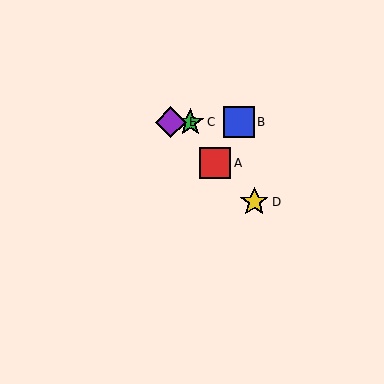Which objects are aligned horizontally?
Objects B, C, E are aligned horizontally.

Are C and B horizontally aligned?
Yes, both are at y≈122.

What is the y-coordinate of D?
Object D is at y≈202.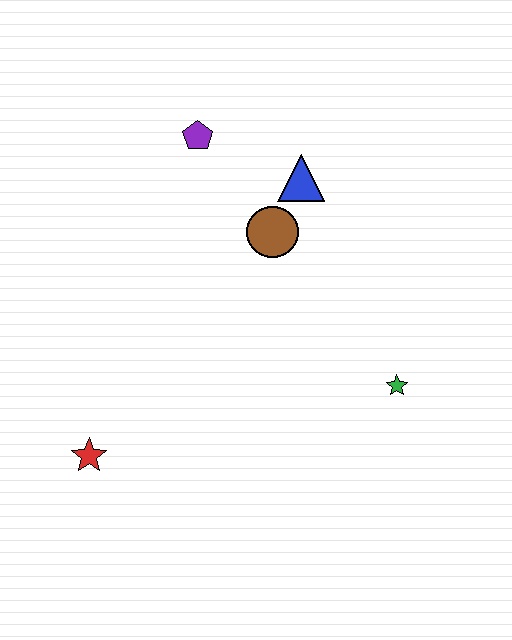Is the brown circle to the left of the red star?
No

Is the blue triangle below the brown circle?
No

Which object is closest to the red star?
The brown circle is closest to the red star.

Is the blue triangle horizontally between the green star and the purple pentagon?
Yes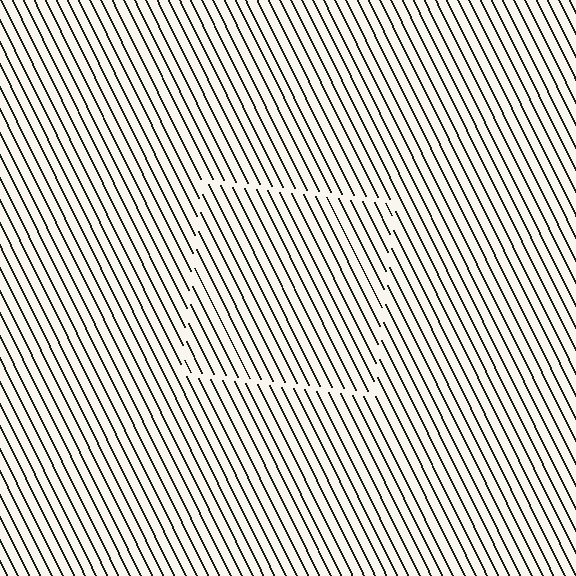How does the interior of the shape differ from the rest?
The interior of the shape contains the same grating, shifted by half a period — the contour is defined by the phase discontinuity where line-ends from the inner and outer gratings abut.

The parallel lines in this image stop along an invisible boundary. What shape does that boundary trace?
An illusory square. The interior of the shape contains the same grating, shifted by half a period — the contour is defined by the phase discontinuity where line-ends from the inner and outer gratings abut.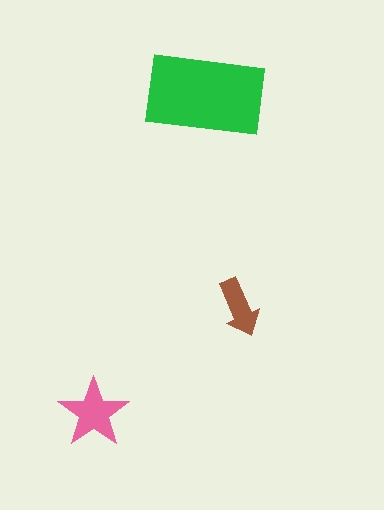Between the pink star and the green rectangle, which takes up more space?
The green rectangle.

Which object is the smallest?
The brown arrow.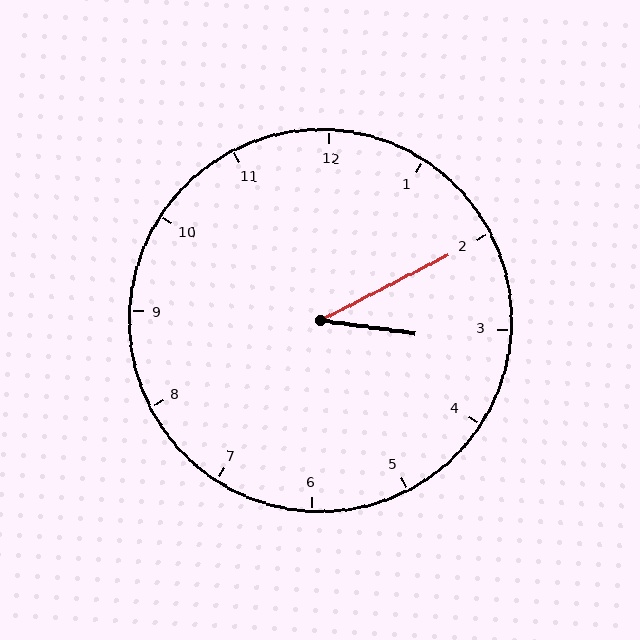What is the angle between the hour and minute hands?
Approximately 35 degrees.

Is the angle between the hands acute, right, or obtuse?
It is acute.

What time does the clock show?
3:10.